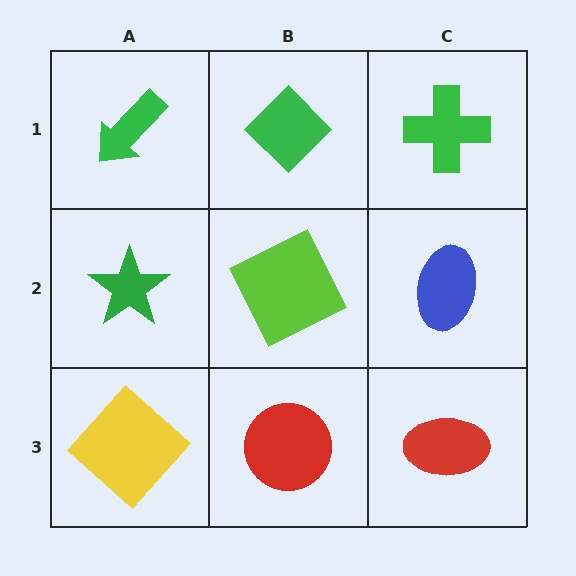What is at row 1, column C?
A green cross.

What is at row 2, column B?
A lime square.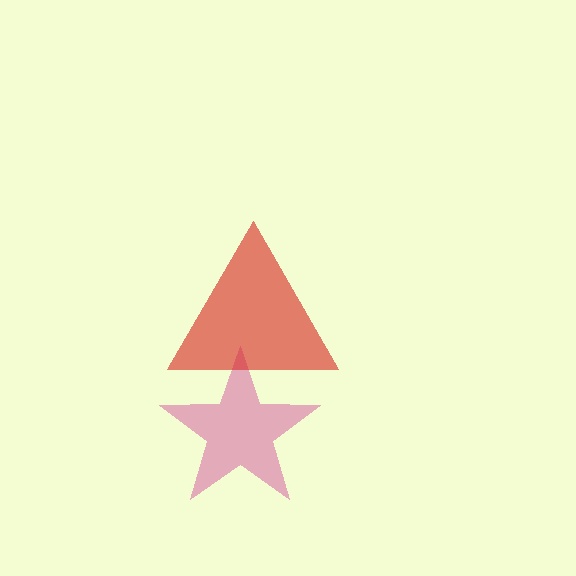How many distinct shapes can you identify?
There are 2 distinct shapes: a magenta star, a red triangle.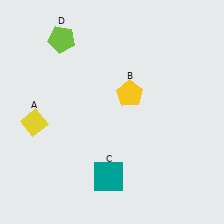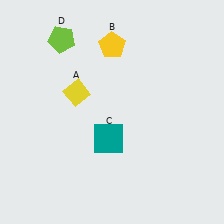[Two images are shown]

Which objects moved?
The objects that moved are: the yellow diamond (A), the yellow pentagon (B), the teal square (C).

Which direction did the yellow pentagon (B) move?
The yellow pentagon (B) moved up.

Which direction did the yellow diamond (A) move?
The yellow diamond (A) moved right.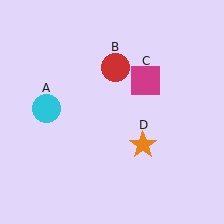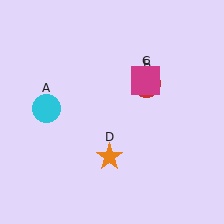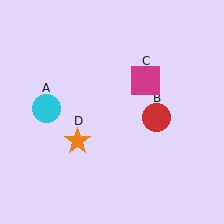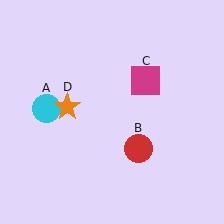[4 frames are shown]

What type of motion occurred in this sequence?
The red circle (object B), orange star (object D) rotated clockwise around the center of the scene.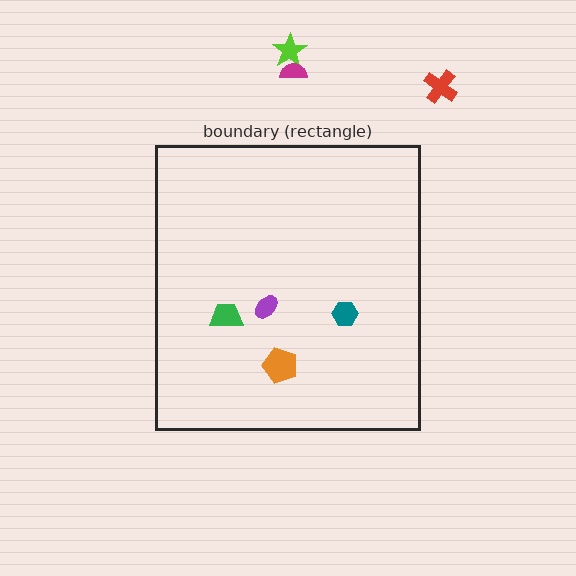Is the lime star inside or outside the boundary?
Outside.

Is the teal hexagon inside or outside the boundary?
Inside.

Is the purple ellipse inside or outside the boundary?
Inside.